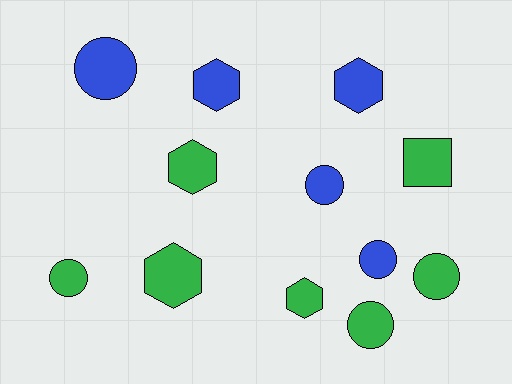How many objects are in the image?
There are 12 objects.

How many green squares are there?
There is 1 green square.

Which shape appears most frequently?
Circle, with 6 objects.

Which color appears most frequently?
Green, with 7 objects.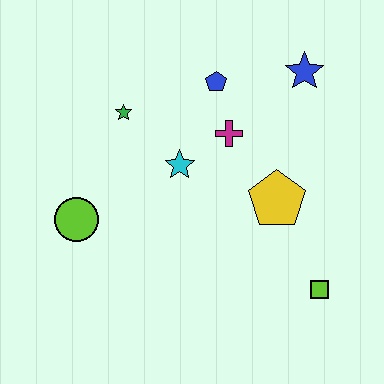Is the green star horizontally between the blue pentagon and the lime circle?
Yes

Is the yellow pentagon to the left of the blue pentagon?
No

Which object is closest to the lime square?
The yellow pentagon is closest to the lime square.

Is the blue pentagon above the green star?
Yes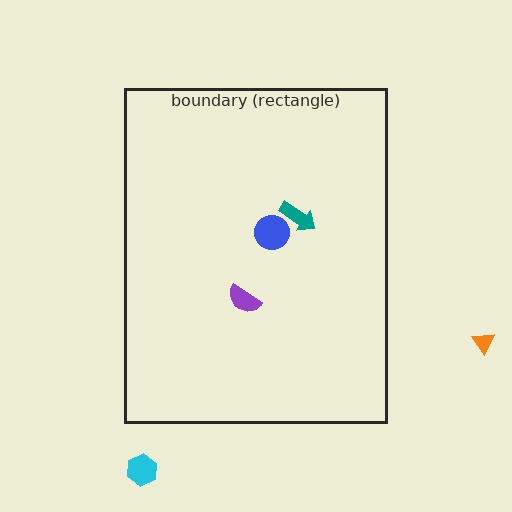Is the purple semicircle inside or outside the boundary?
Inside.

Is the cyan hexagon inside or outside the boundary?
Outside.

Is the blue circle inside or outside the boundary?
Inside.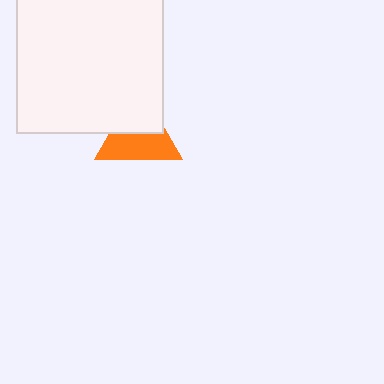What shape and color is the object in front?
The object in front is a white square.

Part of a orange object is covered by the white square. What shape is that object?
It is a triangle.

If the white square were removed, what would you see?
You would see the complete orange triangle.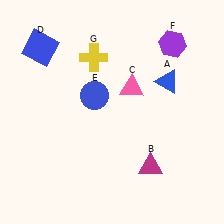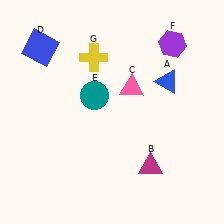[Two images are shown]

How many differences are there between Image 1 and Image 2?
There is 1 difference between the two images.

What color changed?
The circle (E) changed from blue in Image 1 to teal in Image 2.